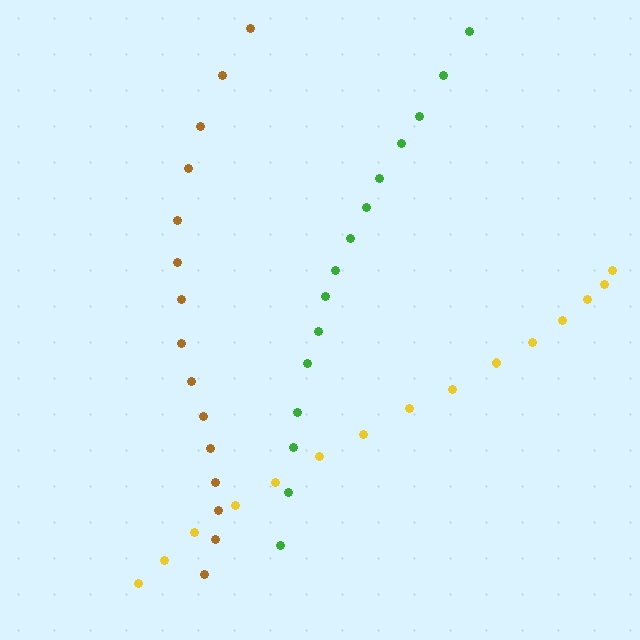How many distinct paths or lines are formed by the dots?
There are 3 distinct paths.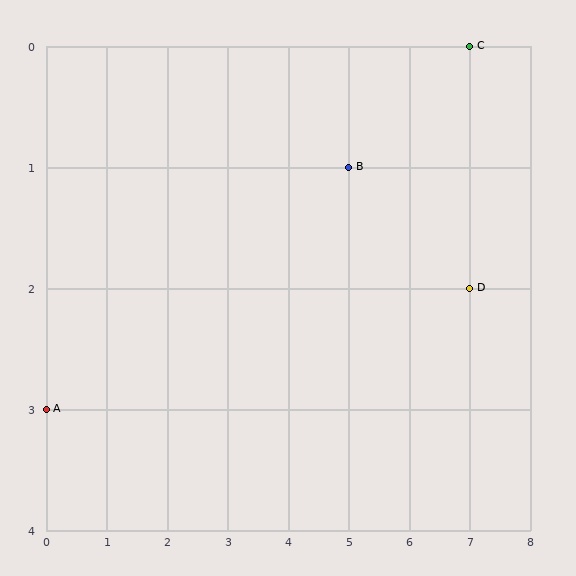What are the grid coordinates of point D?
Point D is at grid coordinates (7, 2).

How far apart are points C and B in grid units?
Points C and B are 2 columns and 1 row apart (about 2.2 grid units diagonally).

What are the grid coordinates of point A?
Point A is at grid coordinates (0, 3).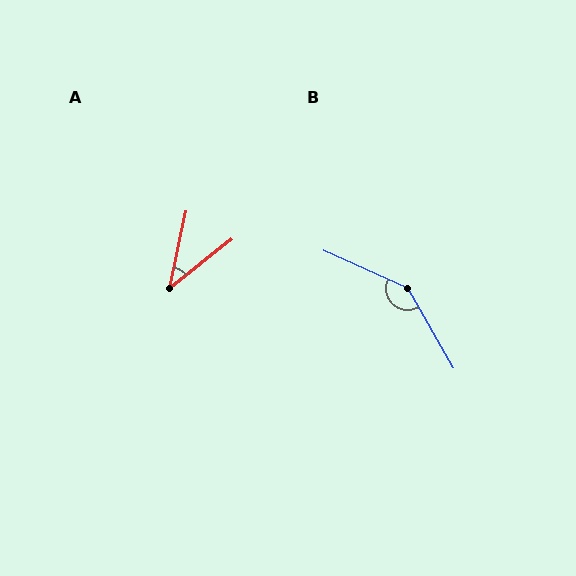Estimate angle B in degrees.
Approximately 144 degrees.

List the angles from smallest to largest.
A (40°), B (144°).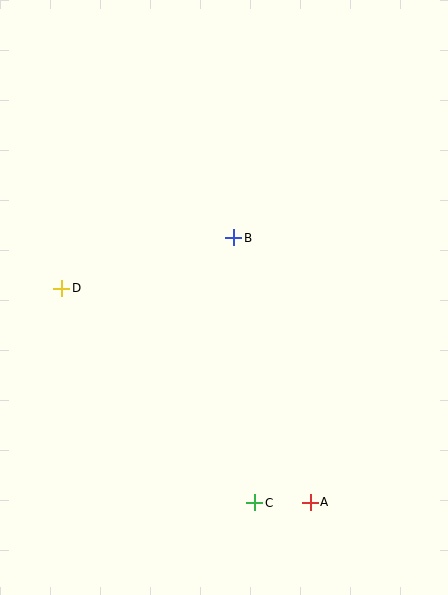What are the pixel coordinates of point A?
Point A is at (310, 502).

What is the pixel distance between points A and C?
The distance between A and C is 55 pixels.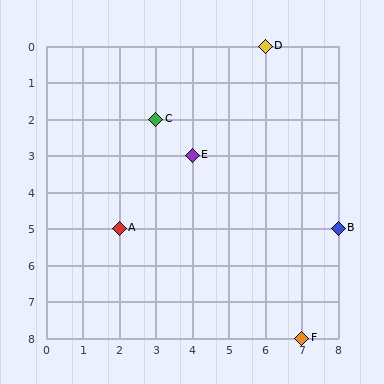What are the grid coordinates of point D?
Point D is at grid coordinates (6, 0).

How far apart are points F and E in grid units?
Points F and E are 3 columns and 5 rows apart (about 5.8 grid units diagonally).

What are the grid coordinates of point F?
Point F is at grid coordinates (7, 8).